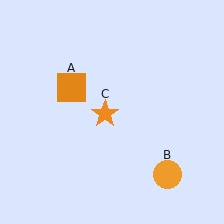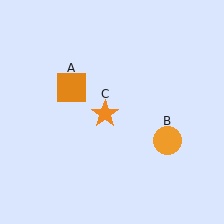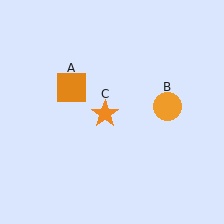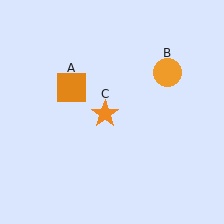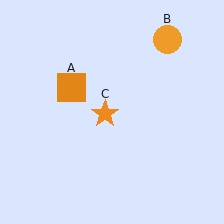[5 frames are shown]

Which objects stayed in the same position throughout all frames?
Orange square (object A) and orange star (object C) remained stationary.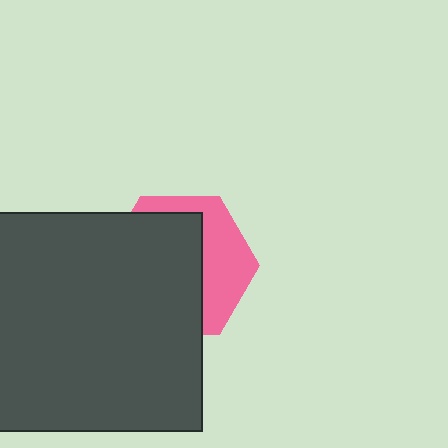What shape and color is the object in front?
The object in front is a dark gray square.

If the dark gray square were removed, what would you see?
You would see the complete pink hexagon.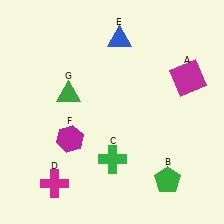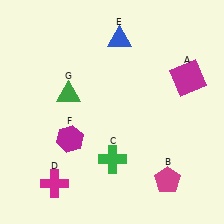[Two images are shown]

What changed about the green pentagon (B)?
In Image 1, B is green. In Image 2, it changed to magenta.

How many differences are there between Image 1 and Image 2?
There is 1 difference between the two images.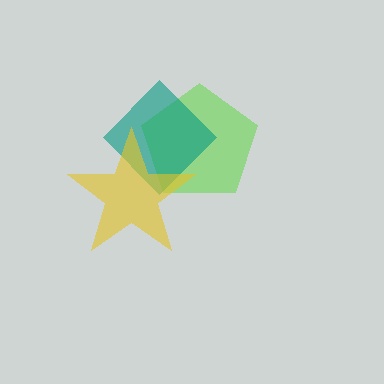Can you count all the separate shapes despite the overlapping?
Yes, there are 3 separate shapes.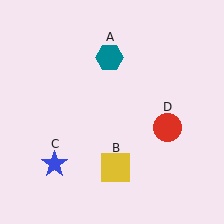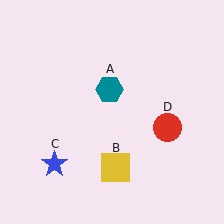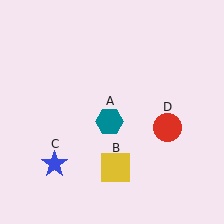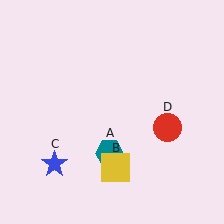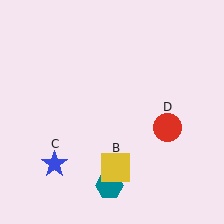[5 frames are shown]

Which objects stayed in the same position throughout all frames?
Yellow square (object B) and blue star (object C) and red circle (object D) remained stationary.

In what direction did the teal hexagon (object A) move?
The teal hexagon (object A) moved down.